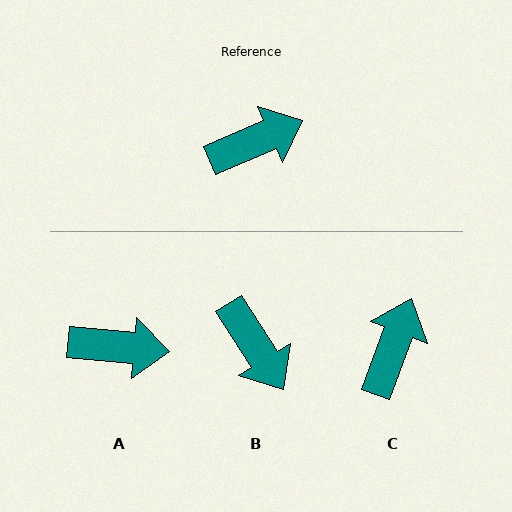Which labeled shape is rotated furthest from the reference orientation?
B, about 81 degrees away.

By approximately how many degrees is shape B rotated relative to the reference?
Approximately 81 degrees clockwise.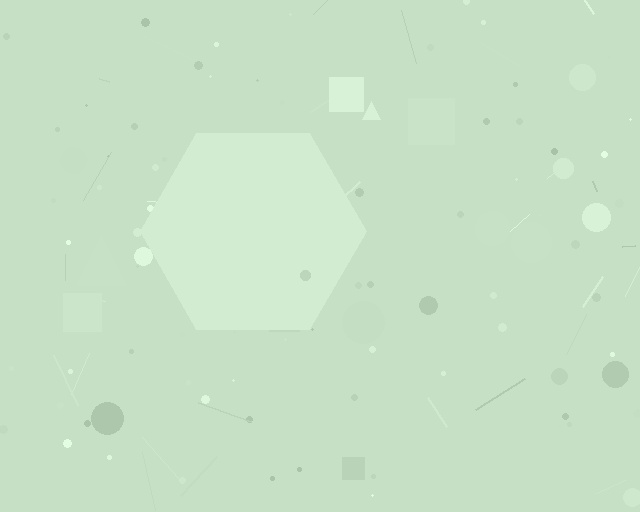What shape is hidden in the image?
A hexagon is hidden in the image.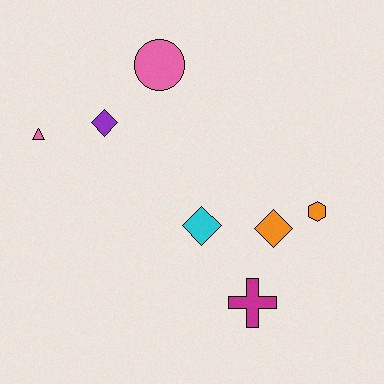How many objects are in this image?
There are 7 objects.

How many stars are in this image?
There are no stars.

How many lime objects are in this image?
There are no lime objects.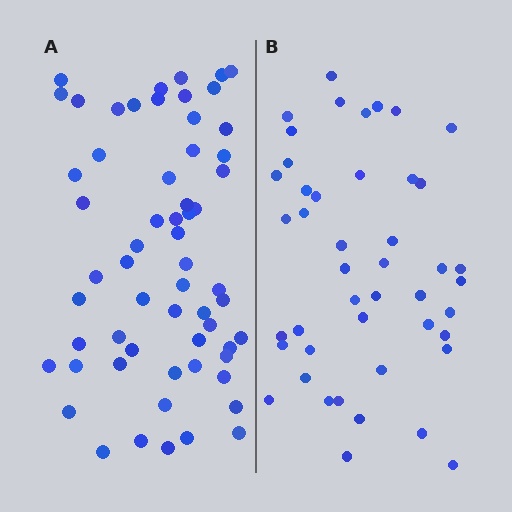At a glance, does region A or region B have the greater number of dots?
Region A (the left region) has more dots.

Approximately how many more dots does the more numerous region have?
Region A has approximately 15 more dots than region B.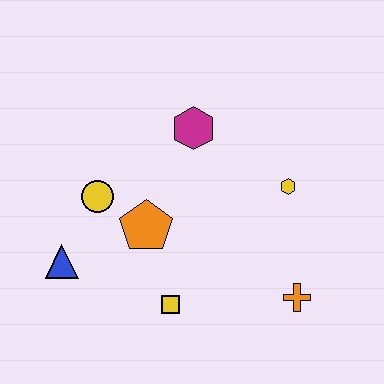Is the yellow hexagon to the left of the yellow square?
No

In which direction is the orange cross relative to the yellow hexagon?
The orange cross is below the yellow hexagon.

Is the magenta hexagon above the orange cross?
Yes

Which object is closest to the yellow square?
The orange pentagon is closest to the yellow square.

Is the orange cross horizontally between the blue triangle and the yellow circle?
No